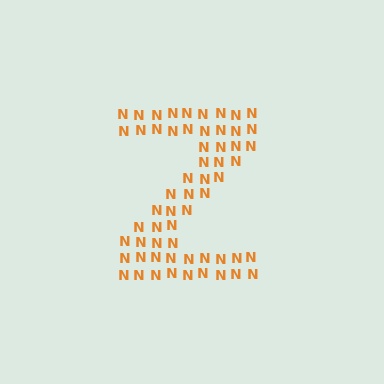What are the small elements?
The small elements are letter N's.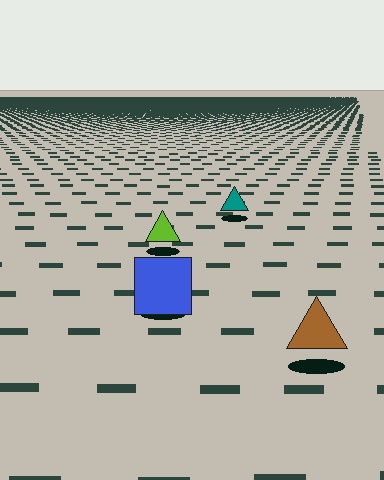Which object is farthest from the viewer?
The teal triangle is farthest from the viewer. It appears smaller and the ground texture around it is denser.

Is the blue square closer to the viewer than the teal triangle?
Yes. The blue square is closer — you can tell from the texture gradient: the ground texture is coarser near it.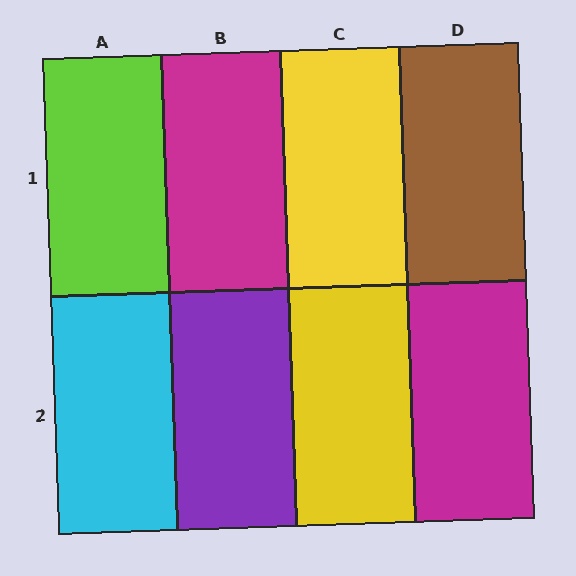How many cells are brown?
1 cell is brown.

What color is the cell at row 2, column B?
Purple.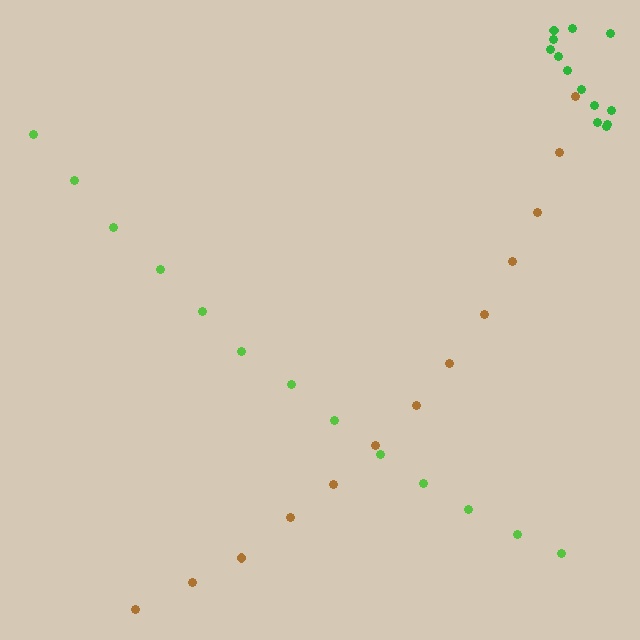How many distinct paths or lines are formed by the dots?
There are 3 distinct paths.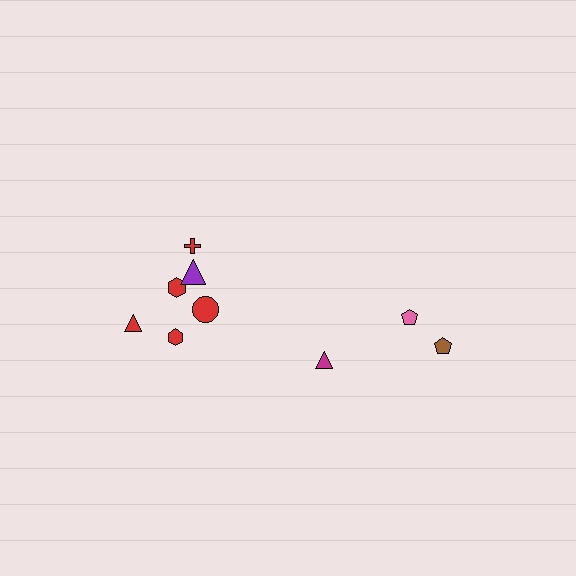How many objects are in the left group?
There are 6 objects.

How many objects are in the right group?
There are 3 objects.